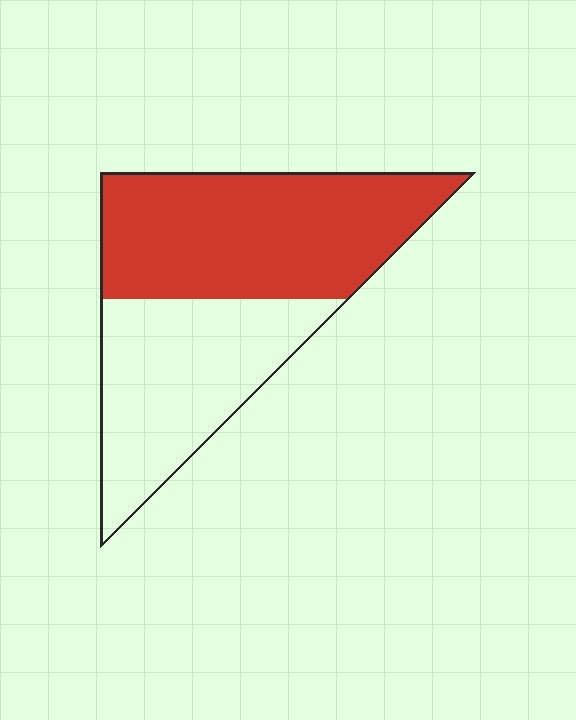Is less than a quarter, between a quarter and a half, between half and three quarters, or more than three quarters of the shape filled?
Between half and three quarters.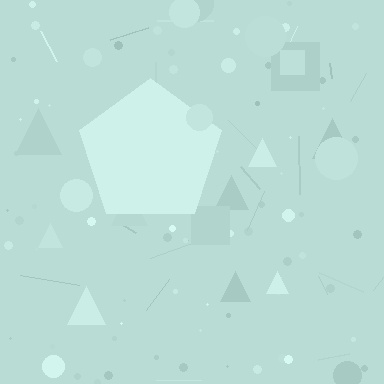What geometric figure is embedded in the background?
A pentagon is embedded in the background.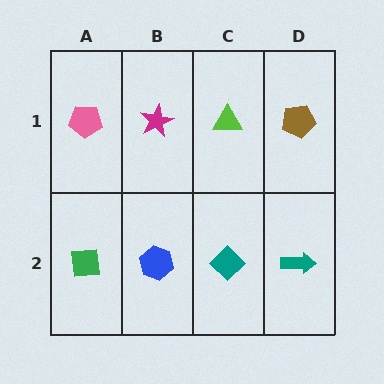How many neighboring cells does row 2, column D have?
2.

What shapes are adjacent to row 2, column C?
A lime triangle (row 1, column C), a blue hexagon (row 2, column B), a teal arrow (row 2, column D).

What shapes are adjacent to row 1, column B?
A blue hexagon (row 2, column B), a pink pentagon (row 1, column A), a lime triangle (row 1, column C).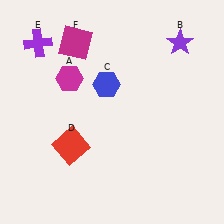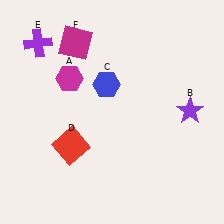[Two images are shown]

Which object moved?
The purple star (B) moved down.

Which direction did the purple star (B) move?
The purple star (B) moved down.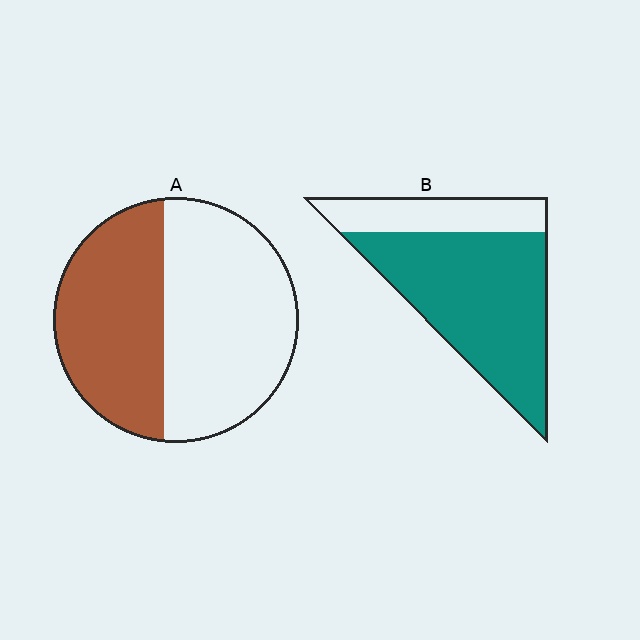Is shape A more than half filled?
No.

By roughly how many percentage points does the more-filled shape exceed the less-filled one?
By roughly 30 percentage points (B over A).